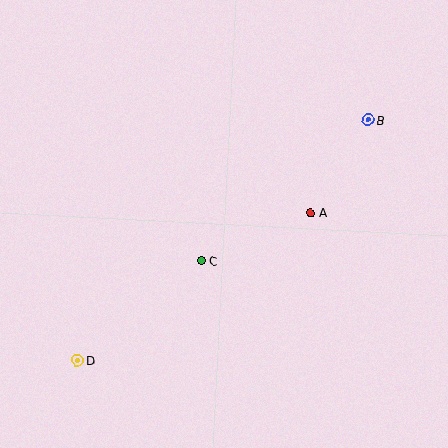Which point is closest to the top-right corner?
Point B is closest to the top-right corner.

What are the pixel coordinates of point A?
Point A is at (311, 213).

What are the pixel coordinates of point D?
Point D is at (78, 360).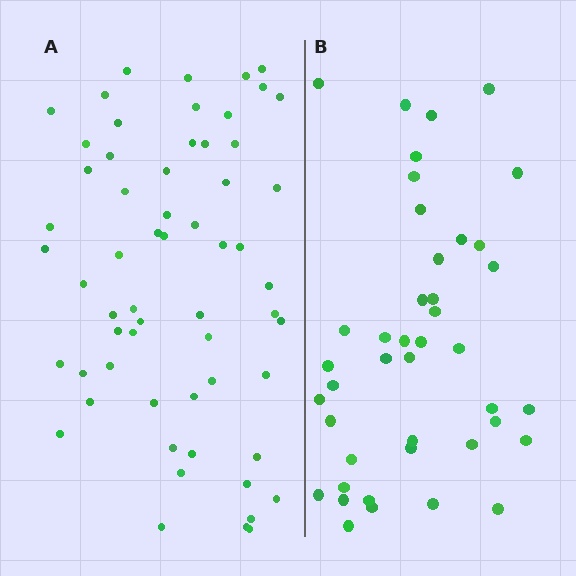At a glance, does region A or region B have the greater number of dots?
Region A (the left region) has more dots.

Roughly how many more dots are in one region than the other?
Region A has approximately 20 more dots than region B.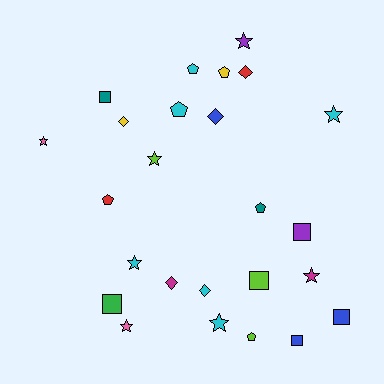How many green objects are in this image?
There is 1 green object.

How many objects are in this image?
There are 25 objects.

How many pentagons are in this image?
There are 6 pentagons.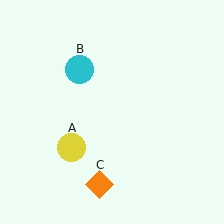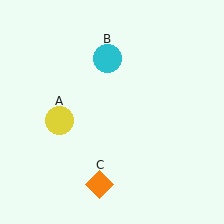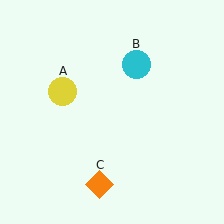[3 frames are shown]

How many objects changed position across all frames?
2 objects changed position: yellow circle (object A), cyan circle (object B).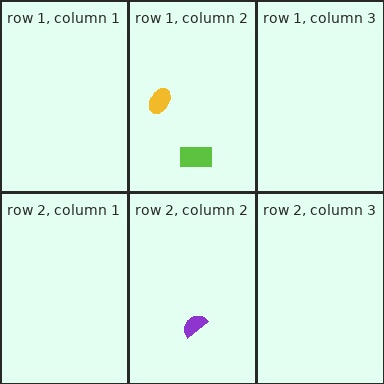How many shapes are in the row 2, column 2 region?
1.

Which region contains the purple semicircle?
The row 2, column 2 region.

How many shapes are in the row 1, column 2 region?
2.